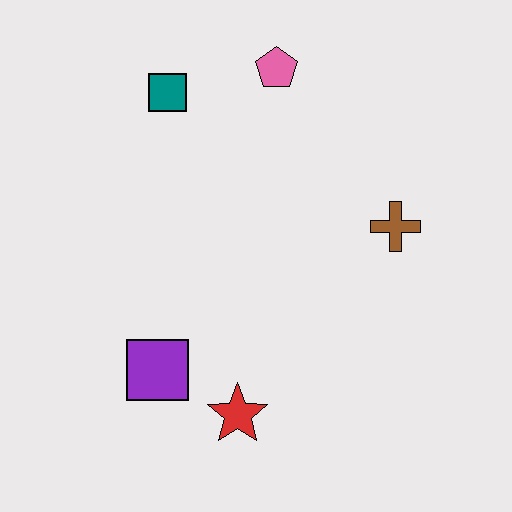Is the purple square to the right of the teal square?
No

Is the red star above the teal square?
No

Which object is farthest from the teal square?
The red star is farthest from the teal square.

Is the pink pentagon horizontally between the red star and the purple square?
No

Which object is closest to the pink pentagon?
The teal square is closest to the pink pentagon.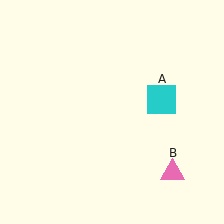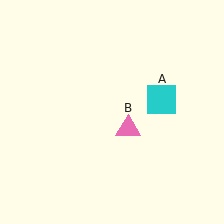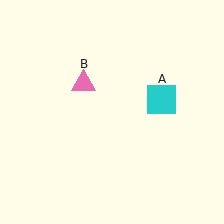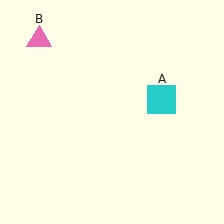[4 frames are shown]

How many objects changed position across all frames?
1 object changed position: pink triangle (object B).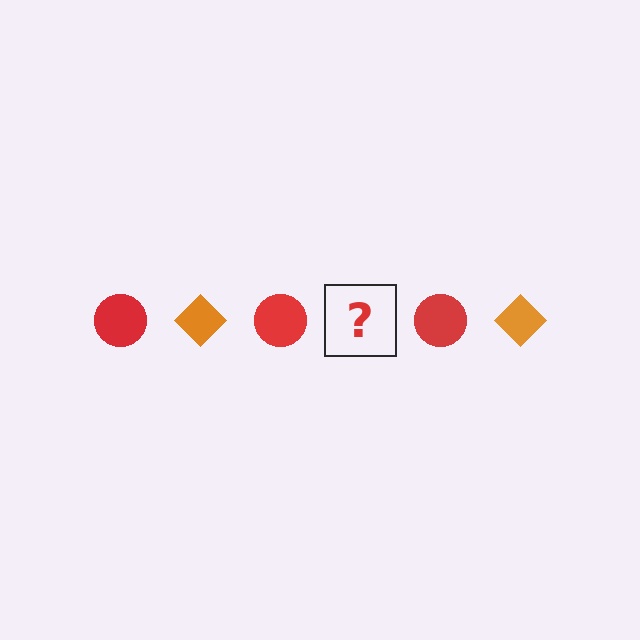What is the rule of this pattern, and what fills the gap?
The rule is that the pattern alternates between red circle and orange diamond. The gap should be filled with an orange diamond.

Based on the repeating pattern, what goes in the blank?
The blank should be an orange diamond.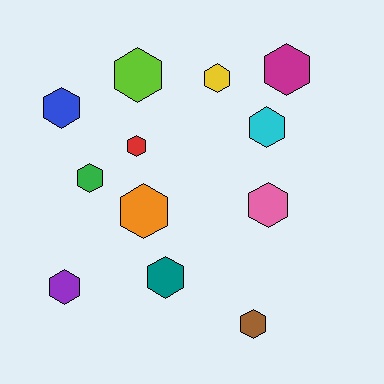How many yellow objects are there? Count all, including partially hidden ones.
There is 1 yellow object.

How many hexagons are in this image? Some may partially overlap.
There are 12 hexagons.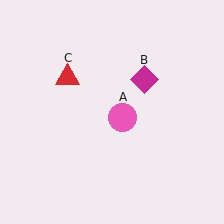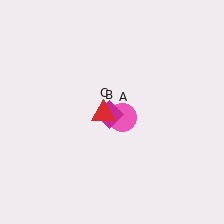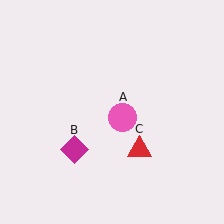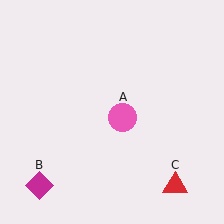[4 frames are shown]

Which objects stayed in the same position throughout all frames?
Pink circle (object A) remained stationary.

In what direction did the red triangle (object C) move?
The red triangle (object C) moved down and to the right.